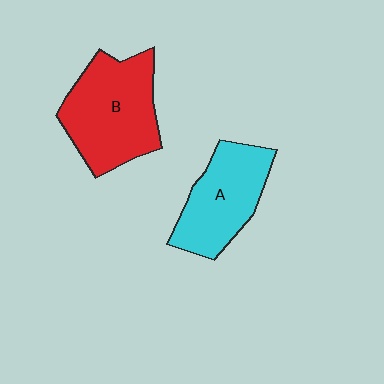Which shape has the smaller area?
Shape A (cyan).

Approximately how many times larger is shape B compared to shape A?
Approximately 1.2 times.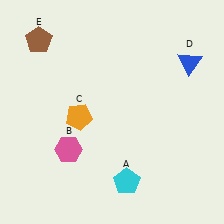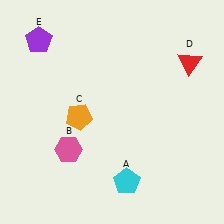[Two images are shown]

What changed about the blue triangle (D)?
In Image 1, D is blue. In Image 2, it changed to red.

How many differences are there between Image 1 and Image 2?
There are 2 differences between the two images.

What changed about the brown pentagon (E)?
In Image 1, E is brown. In Image 2, it changed to purple.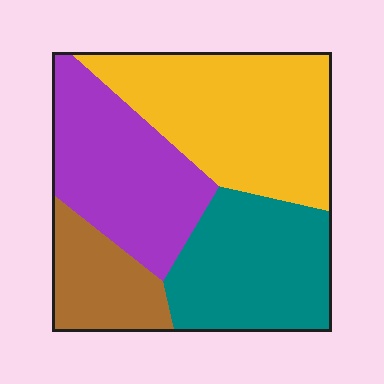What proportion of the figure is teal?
Teal takes up about one quarter (1/4) of the figure.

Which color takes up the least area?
Brown, at roughly 15%.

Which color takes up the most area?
Yellow, at roughly 35%.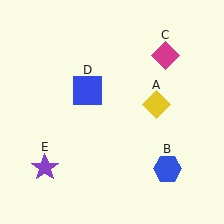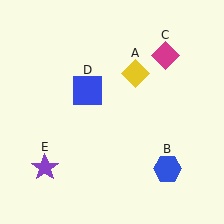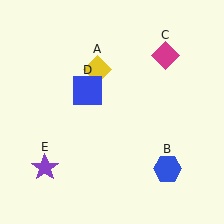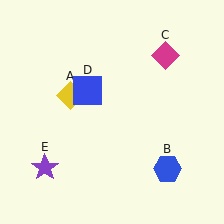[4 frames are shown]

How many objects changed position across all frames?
1 object changed position: yellow diamond (object A).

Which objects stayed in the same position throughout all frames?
Blue hexagon (object B) and magenta diamond (object C) and blue square (object D) and purple star (object E) remained stationary.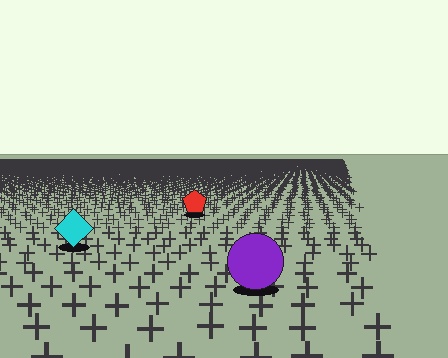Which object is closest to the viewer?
The purple circle is closest. The texture marks near it are larger and more spread out.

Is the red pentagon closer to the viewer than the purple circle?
No. The purple circle is closer — you can tell from the texture gradient: the ground texture is coarser near it.